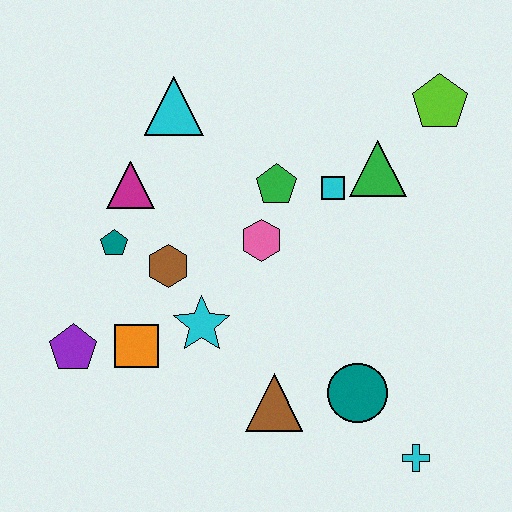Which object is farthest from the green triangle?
The purple pentagon is farthest from the green triangle.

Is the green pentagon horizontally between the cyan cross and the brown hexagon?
Yes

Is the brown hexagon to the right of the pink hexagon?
No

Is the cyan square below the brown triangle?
No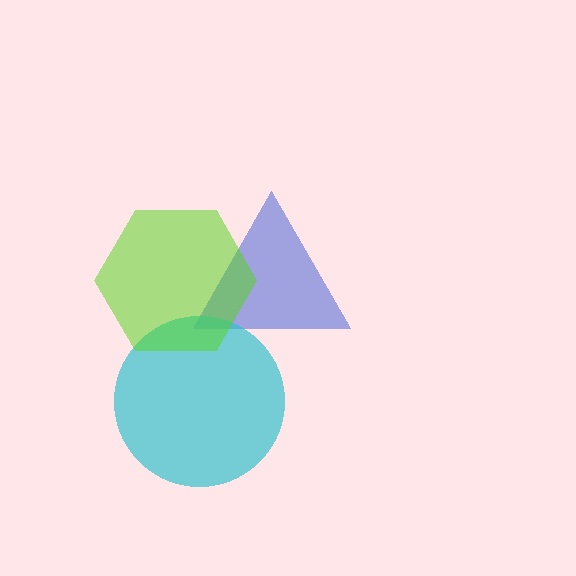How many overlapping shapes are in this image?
There are 3 overlapping shapes in the image.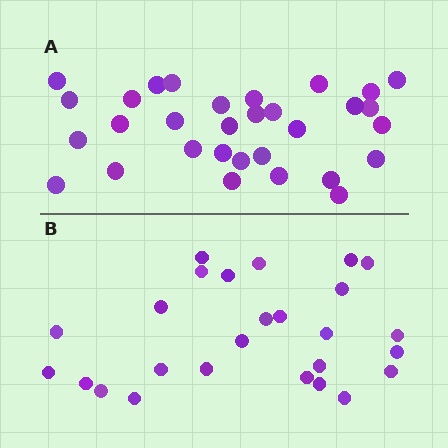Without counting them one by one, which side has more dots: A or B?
Region A (the top region) has more dots.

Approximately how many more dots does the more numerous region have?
Region A has about 5 more dots than region B.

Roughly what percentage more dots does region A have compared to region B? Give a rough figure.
About 20% more.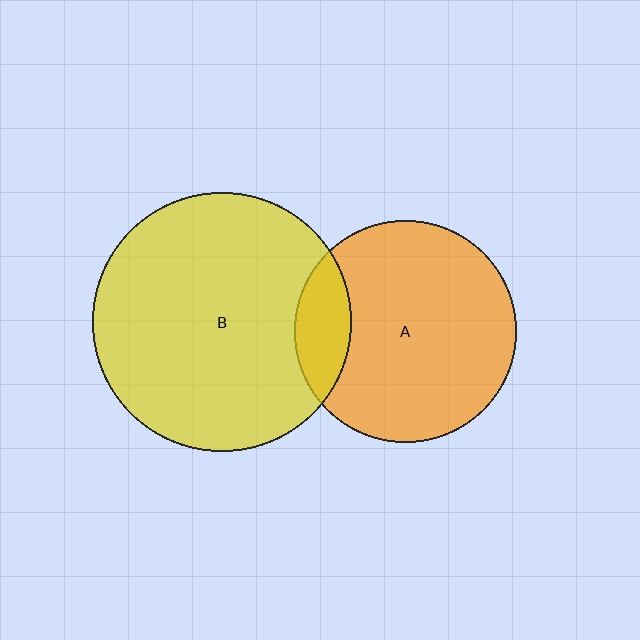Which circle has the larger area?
Circle B (yellow).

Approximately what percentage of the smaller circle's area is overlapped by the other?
Approximately 15%.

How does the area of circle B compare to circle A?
Approximately 1.4 times.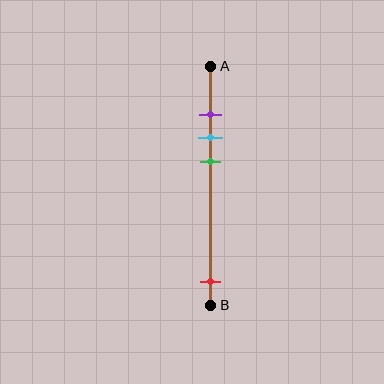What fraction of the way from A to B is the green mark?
The green mark is approximately 40% (0.4) of the way from A to B.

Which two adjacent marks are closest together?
The purple and cyan marks are the closest adjacent pair.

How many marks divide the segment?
There are 4 marks dividing the segment.